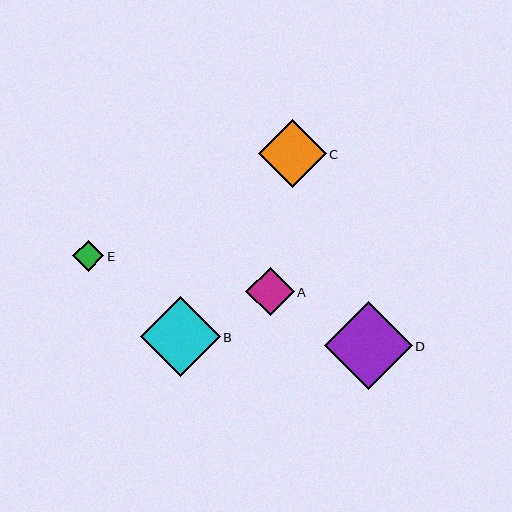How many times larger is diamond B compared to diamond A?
Diamond B is approximately 1.6 times the size of diamond A.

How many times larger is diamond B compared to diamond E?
Diamond B is approximately 2.6 times the size of diamond E.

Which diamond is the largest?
Diamond D is the largest with a size of approximately 88 pixels.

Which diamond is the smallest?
Diamond E is the smallest with a size of approximately 31 pixels.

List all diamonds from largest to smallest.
From largest to smallest: D, B, C, A, E.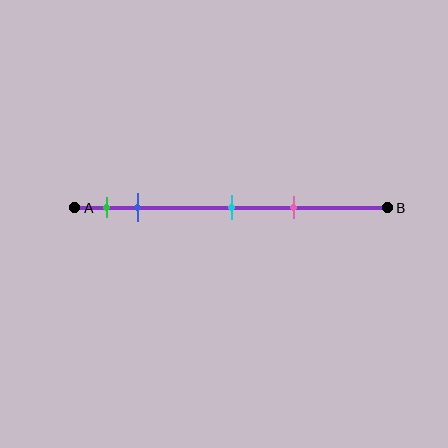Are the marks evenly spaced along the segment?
No, the marks are not evenly spaced.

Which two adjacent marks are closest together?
The green and blue marks are the closest adjacent pair.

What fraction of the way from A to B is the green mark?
The green mark is approximately 10% (0.1) of the way from A to B.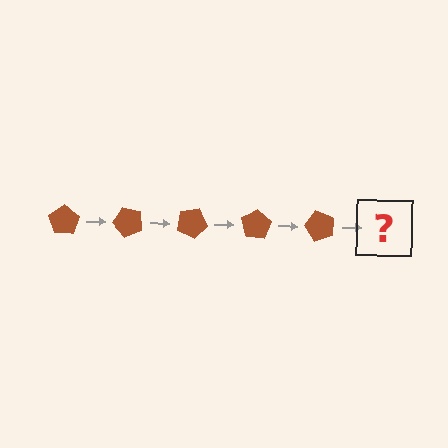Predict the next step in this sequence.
The next step is a brown pentagon rotated 250 degrees.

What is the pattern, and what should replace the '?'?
The pattern is that the pentagon rotates 50 degrees each step. The '?' should be a brown pentagon rotated 250 degrees.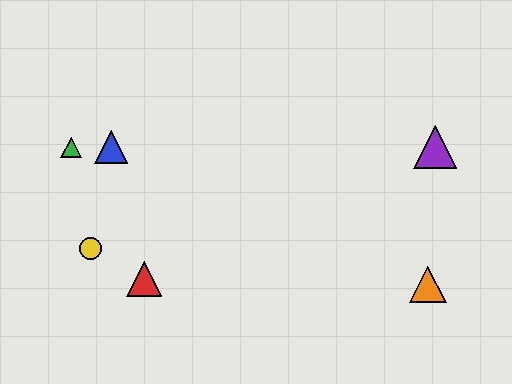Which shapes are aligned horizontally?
The blue triangle, the green triangle, the purple triangle are aligned horizontally.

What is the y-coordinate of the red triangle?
The red triangle is at y≈279.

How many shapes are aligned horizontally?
3 shapes (the blue triangle, the green triangle, the purple triangle) are aligned horizontally.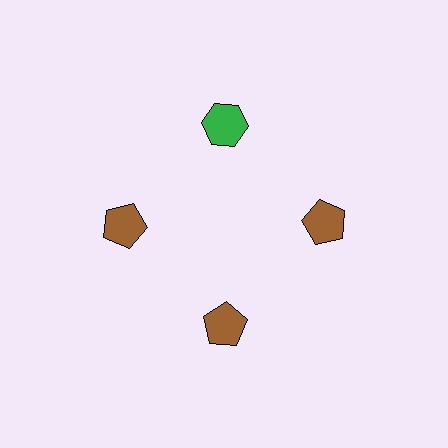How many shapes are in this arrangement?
There are 4 shapes arranged in a ring pattern.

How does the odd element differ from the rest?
It differs in both color (green instead of brown) and shape (hexagon instead of pentagon).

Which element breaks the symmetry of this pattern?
The green hexagon at roughly the 12 o'clock position breaks the symmetry. All other shapes are brown pentagons.